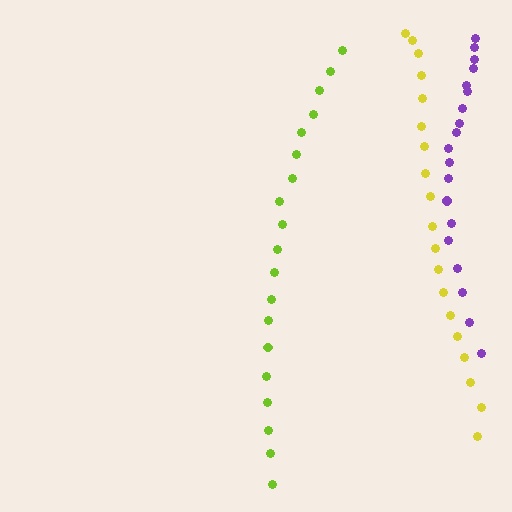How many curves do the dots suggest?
There are 3 distinct paths.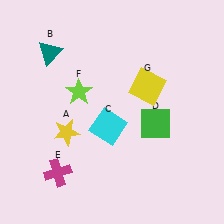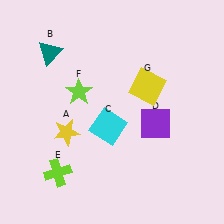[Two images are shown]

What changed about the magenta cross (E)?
In Image 1, E is magenta. In Image 2, it changed to lime.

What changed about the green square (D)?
In Image 1, D is green. In Image 2, it changed to purple.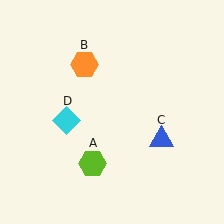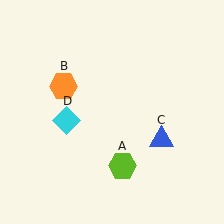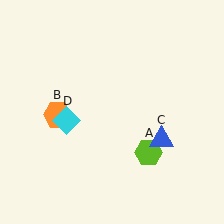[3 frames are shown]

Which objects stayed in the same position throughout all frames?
Blue triangle (object C) and cyan diamond (object D) remained stationary.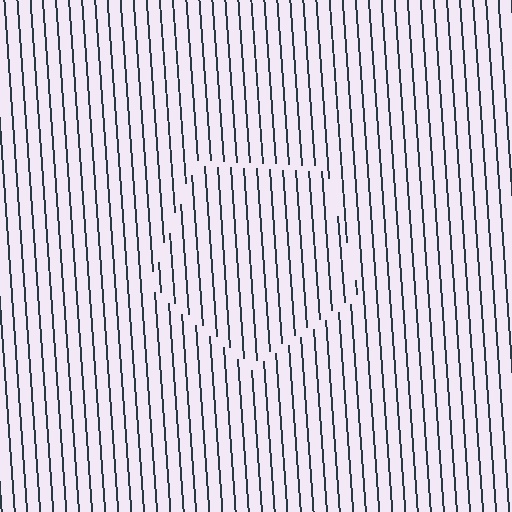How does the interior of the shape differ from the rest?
The interior of the shape contains the same grating, shifted by half a period — the contour is defined by the phase discontinuity where line-ends from the inner and outer gratings abut.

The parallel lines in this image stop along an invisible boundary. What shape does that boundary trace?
An illusory pentagon. The interior of the shape contains the same grating, shifted by half a period — the contour is defined by the phase discontinuity where line-ends from the inner and outer gratings abut.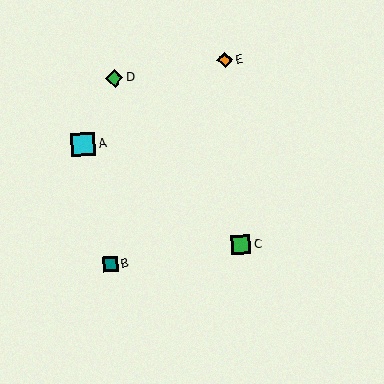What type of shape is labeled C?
Shape C is a green square.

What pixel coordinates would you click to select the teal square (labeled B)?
Click at (110, 264) to select the teal square B.